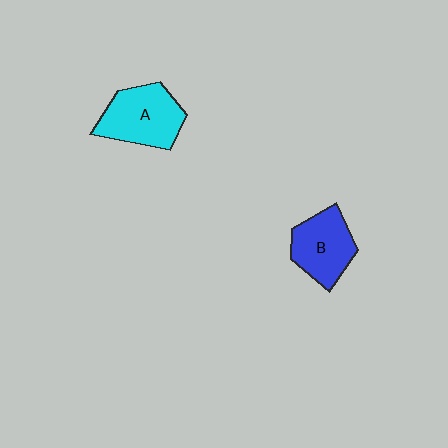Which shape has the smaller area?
Shape B (blue).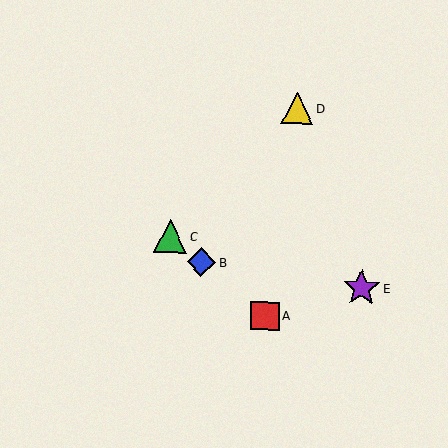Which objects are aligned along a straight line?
Objects A, B, C are aligned along a straight line.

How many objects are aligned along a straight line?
3 objects (A, B, C) are aligned along a straight line.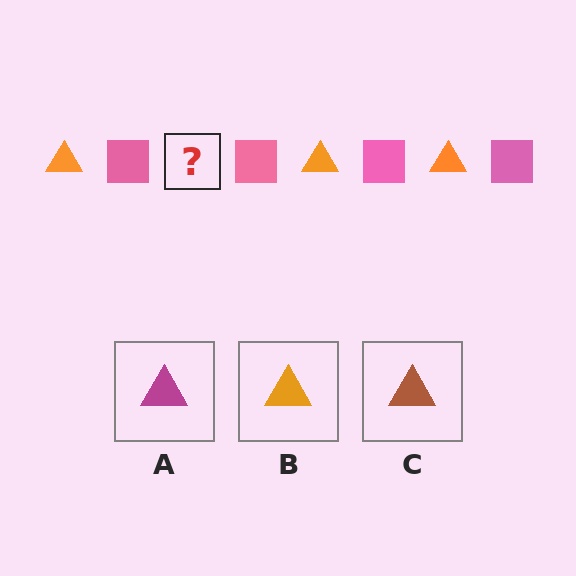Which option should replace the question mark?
Option B.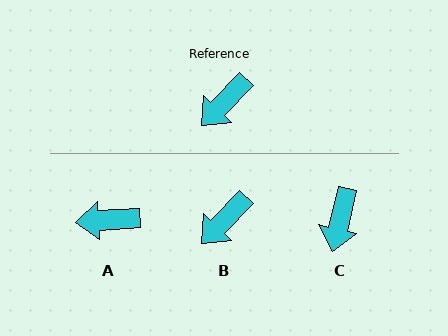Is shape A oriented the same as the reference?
No, it is off by about 42 degrees.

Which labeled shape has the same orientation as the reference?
B.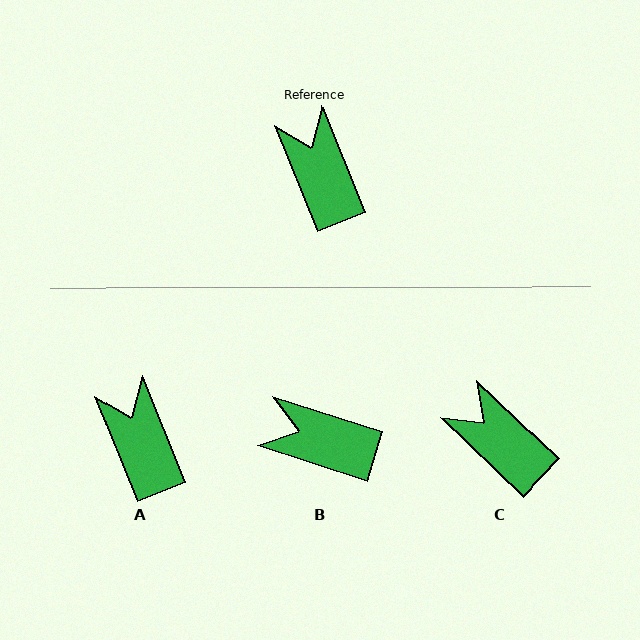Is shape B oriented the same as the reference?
No, it is off by about 50 degrees.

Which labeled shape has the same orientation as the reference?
A.